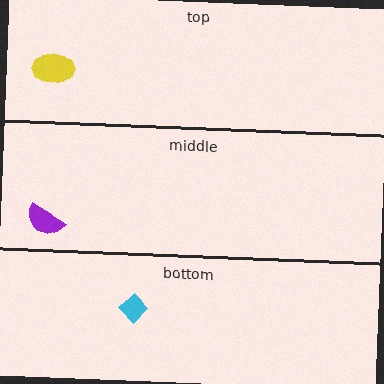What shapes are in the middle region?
The purple semicircle.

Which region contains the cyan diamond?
The bottom region.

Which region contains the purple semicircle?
The middle region.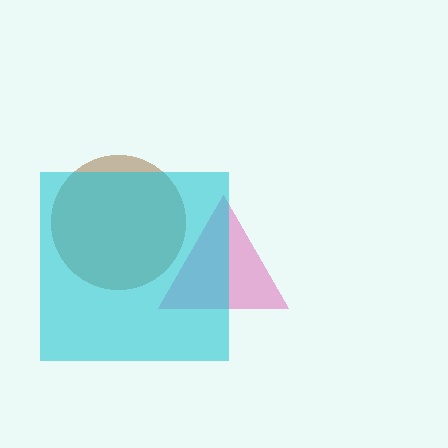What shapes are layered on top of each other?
The layered shapes are: a brown circle, a pink triangle, a cyan square.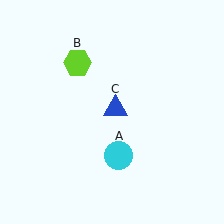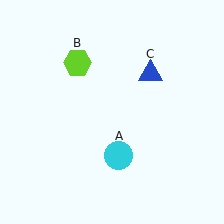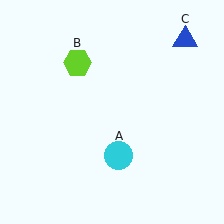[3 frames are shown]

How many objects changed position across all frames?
1 object changed position: blue triangle (object C).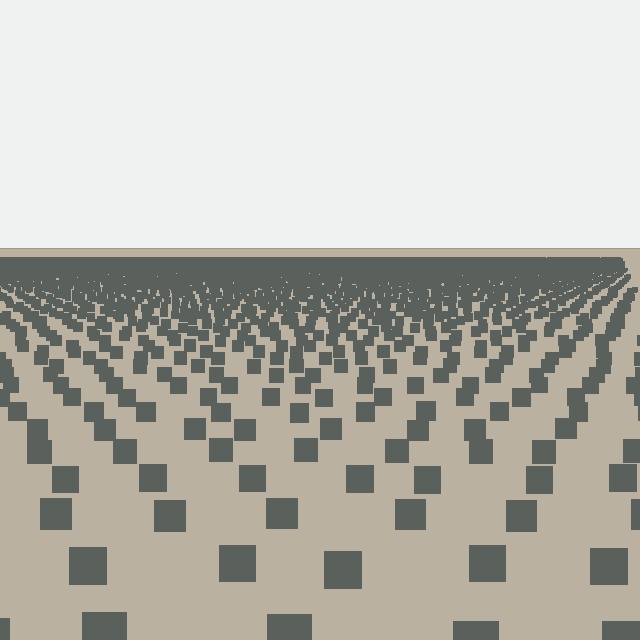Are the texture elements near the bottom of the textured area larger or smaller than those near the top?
Larger. Near the bottom, elements are closer to the viewer and appear at a bigger on-screen size.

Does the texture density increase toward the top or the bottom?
Density increases toward the top.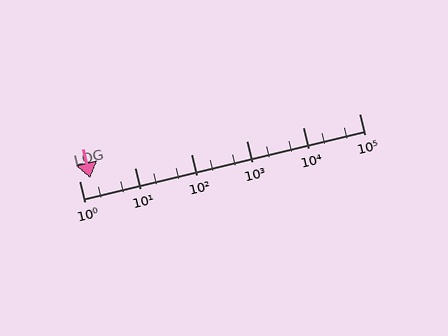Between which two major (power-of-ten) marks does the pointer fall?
The pointer is between 1 and 10.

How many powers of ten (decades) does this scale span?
The scale spans 5 decades, from 1 to 100000.